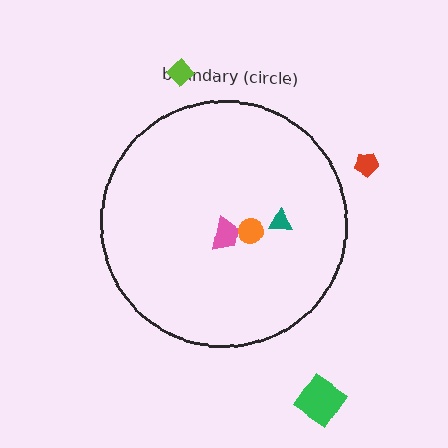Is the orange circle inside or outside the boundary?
Inside.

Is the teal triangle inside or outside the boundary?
Inside.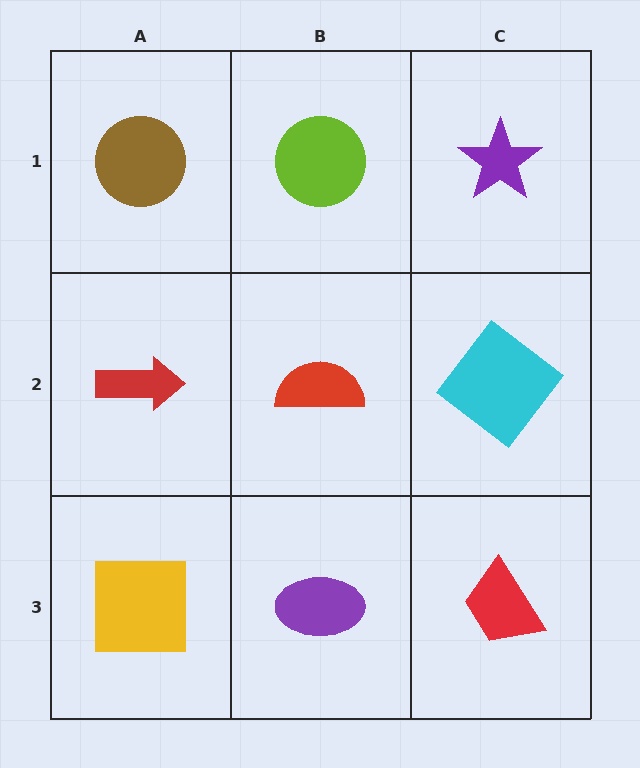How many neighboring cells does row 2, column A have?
3.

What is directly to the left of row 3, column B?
A yellow square.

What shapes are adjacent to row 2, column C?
A purple star (row 1, column C), a red trapezoid (row 3, column C), a red semicircle (row 2, column B).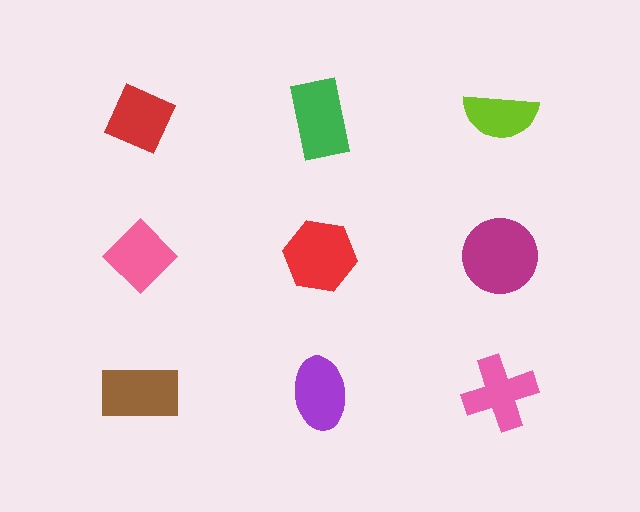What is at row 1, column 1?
A red diamond.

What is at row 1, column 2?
A green rectangle.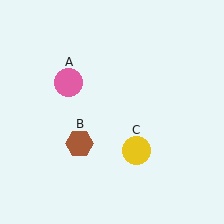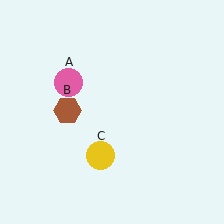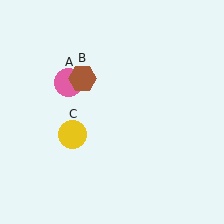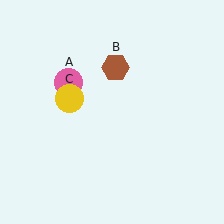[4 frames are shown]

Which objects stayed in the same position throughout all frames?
Pink circle (object A) remained stationary.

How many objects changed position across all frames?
2 objects changed position: brown hexagon (object B), yellow circle (object C).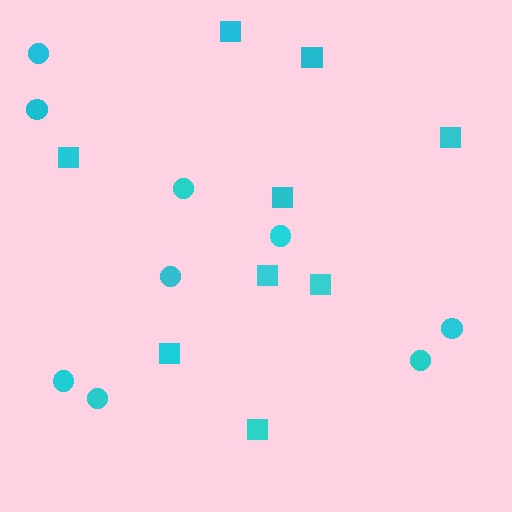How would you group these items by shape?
There are 2 groups: one group of circles (9) and one group of squares (9).